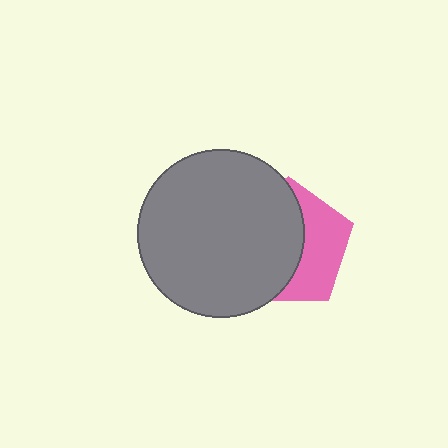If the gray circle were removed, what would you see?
You would see the complete pink pentagon.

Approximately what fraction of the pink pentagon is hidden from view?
Roughly 59% of the pink pentagon is hidden behind the gray circle.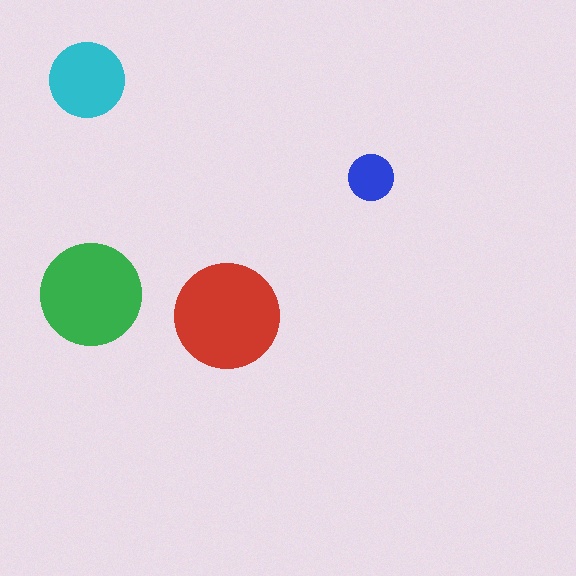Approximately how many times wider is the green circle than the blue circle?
About 2 times wider.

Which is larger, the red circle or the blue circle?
The red one.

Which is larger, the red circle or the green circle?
The red one.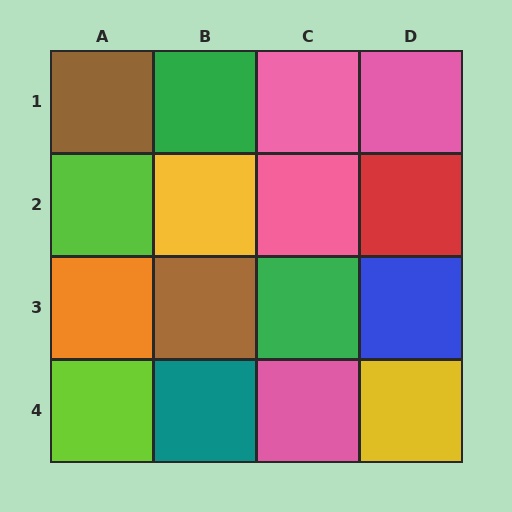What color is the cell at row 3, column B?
Brown.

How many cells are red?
1 cell is red.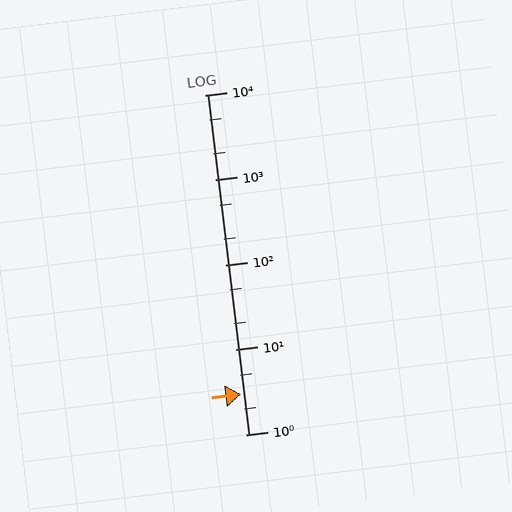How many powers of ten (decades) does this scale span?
The scale spans 4 decades, from 1 to 10000.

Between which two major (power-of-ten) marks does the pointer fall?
The pointer is between 1 and 10.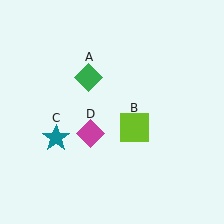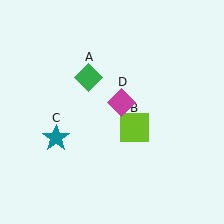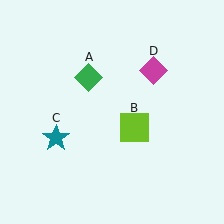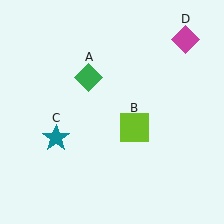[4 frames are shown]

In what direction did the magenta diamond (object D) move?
The magenta diamond (object D) moved up and to the right.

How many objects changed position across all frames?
1 object changed position: magenta diamond (object D).